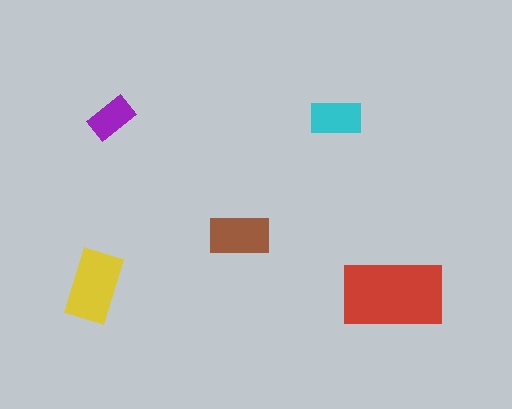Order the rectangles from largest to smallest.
the red one, the yellow one, the brown one, the cyan one, the purple one.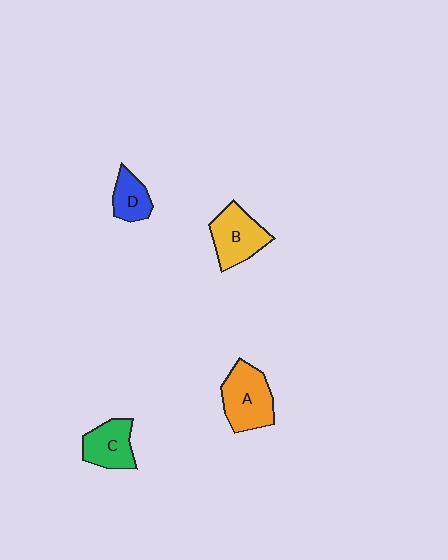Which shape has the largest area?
Shape A (orange).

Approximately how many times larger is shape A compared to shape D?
Approximately 1.8 times.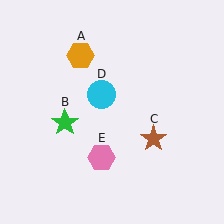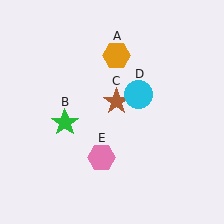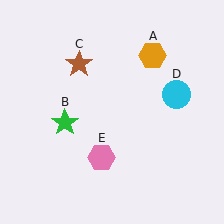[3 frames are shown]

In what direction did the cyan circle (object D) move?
The cyan circle (object D) moved right.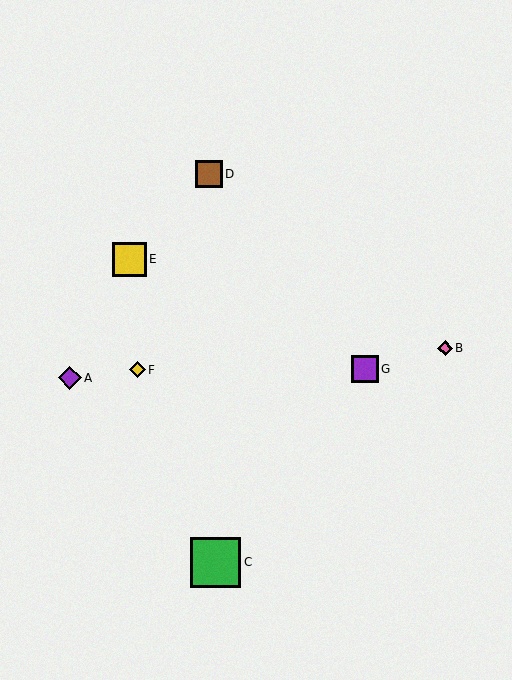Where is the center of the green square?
The center of the green square is at (216, 562).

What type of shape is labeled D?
Shape D is a brown square.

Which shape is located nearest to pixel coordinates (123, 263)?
The yellow square (labeled E) at (129, 259) is nearest to that location.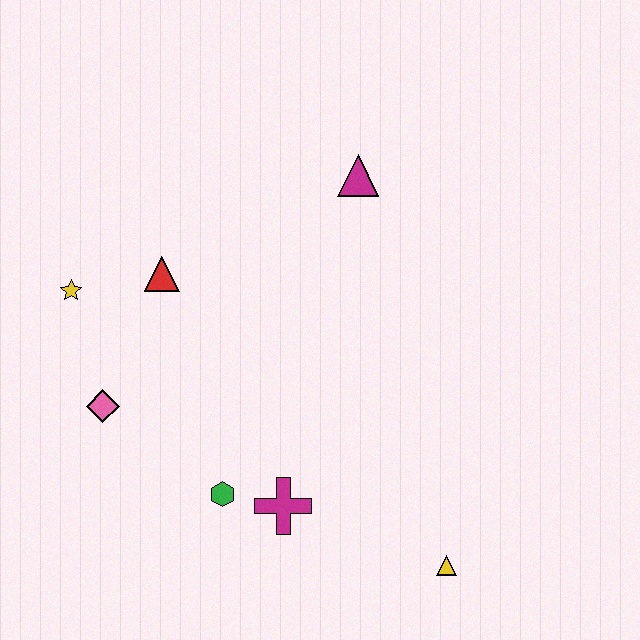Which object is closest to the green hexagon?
The magenta cross is closest to the green hexagon.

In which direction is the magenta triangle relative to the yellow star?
The magenta triangle is to the right of the yellow star.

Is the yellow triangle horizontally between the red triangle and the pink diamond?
No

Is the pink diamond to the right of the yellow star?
Yes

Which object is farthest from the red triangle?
The yellow triangle is farthest from the red triangle.